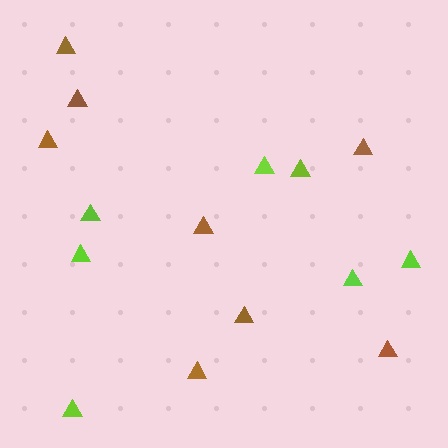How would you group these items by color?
There are 2 groups: one group of brown triangles (8) and one group of lime triangles (7).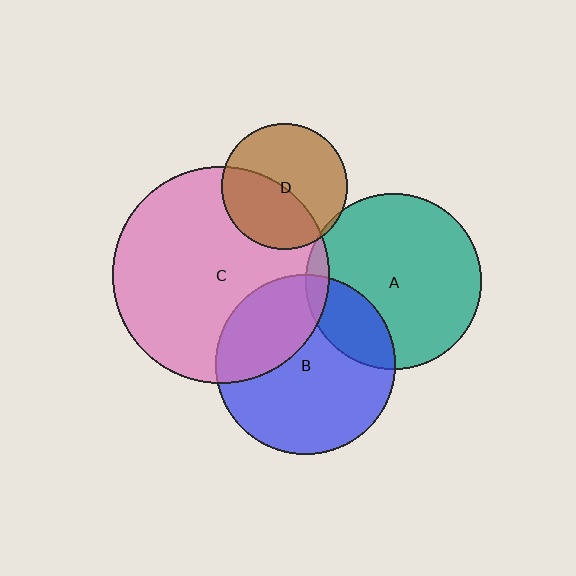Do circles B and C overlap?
Yes.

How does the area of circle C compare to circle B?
Approximately 1.5 times.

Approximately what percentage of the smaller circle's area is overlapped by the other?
Approximately 30%.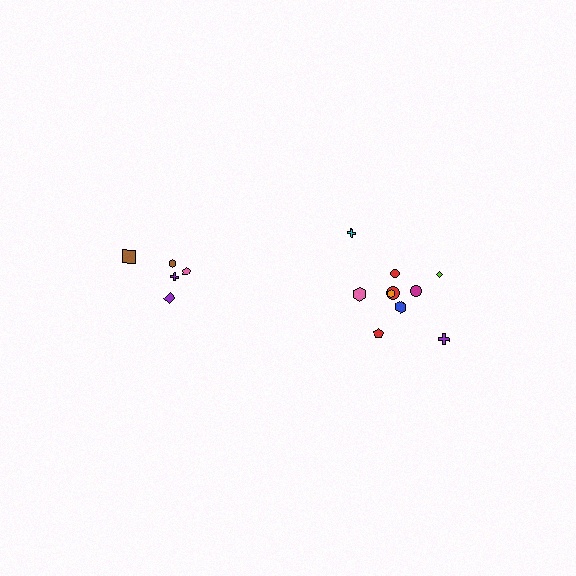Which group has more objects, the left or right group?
The right group.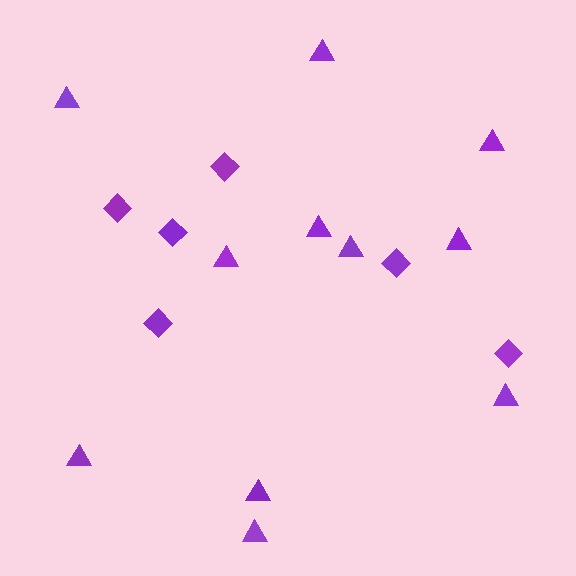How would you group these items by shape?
There are 2 groups: one group of triangles (11) and one group of diamonds (6).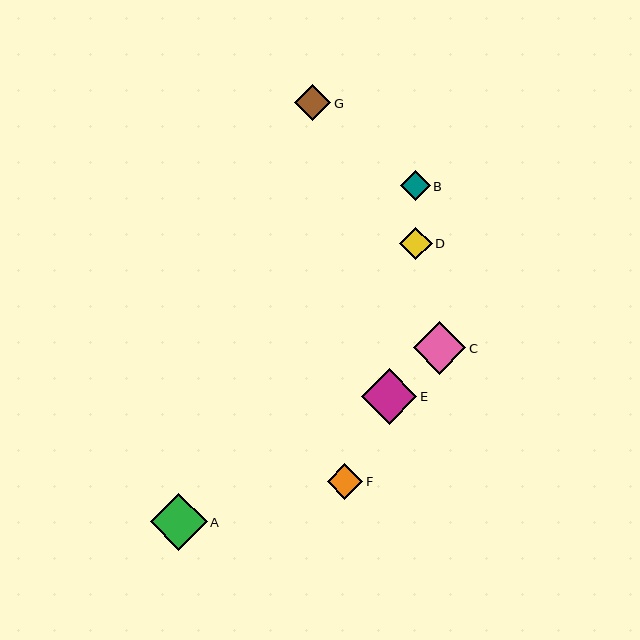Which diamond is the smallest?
Diamond B is the smallest with a size of approximately 30 pixels.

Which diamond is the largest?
Diamond A is the largest with a size of approximately 57 pixels.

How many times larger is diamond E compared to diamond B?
Diamond E is approximately 1.8 times the size of diamond B.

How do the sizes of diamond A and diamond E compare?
Diamond A and diamond E are approximately the same size.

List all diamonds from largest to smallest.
From largest to smallest: A, E, C, G, F, D, B.